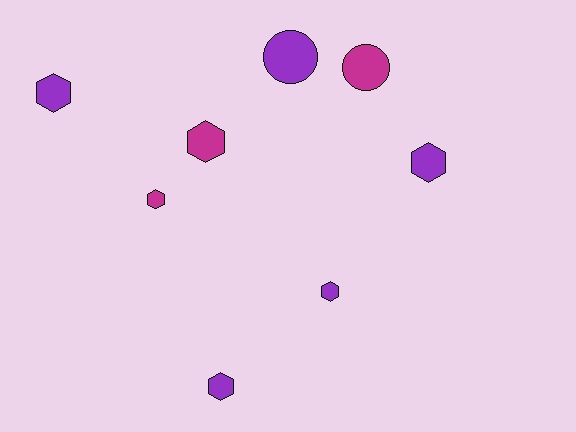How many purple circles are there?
There is 1 purple circle.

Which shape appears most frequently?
Hexagon, with 6 objects.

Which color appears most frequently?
Purple, with 5 objects.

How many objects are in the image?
There are 8 objects.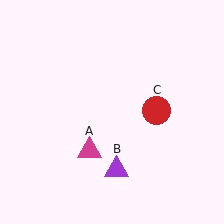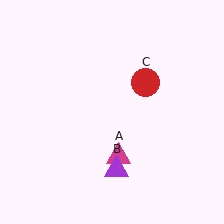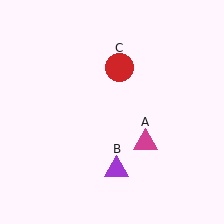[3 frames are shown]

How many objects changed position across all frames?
2 objects changed position: magenta triangle (object A), red circle (object C).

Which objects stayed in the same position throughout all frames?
Purple triangle (object B) remained stationary.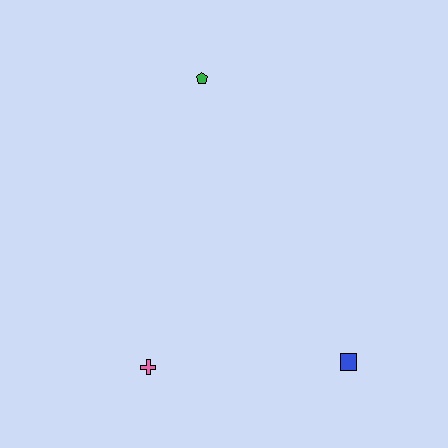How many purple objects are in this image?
There are no purple objects.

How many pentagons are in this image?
There is 1 pentagon.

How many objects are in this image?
There are 3 objects.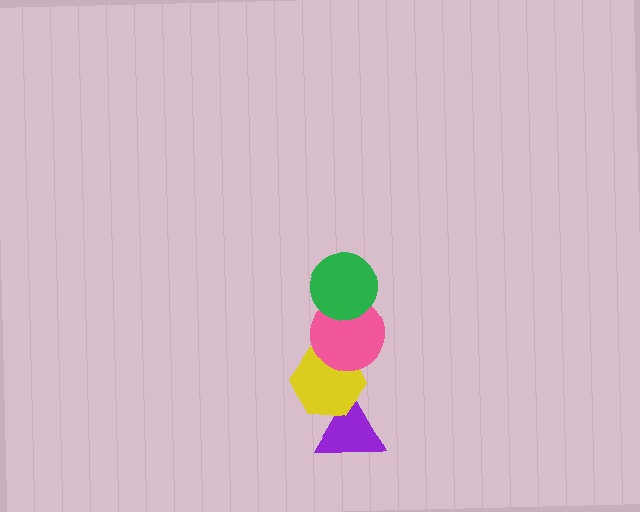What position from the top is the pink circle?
The pink circle is 2nd from the top.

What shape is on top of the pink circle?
The green circle is on top of the pink circle.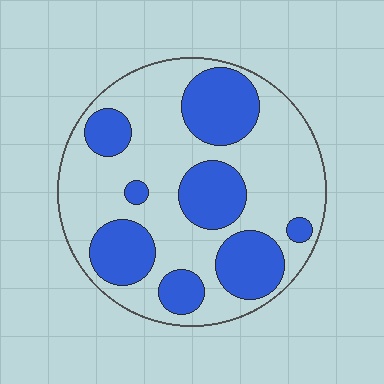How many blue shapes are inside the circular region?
8.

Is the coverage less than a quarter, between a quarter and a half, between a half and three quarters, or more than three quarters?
Between a quarter and a half.